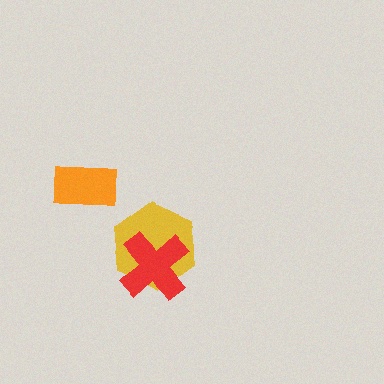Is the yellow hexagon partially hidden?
Yes, it is partially covered by another shape.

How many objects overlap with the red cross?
1 object overlaps with the red cross.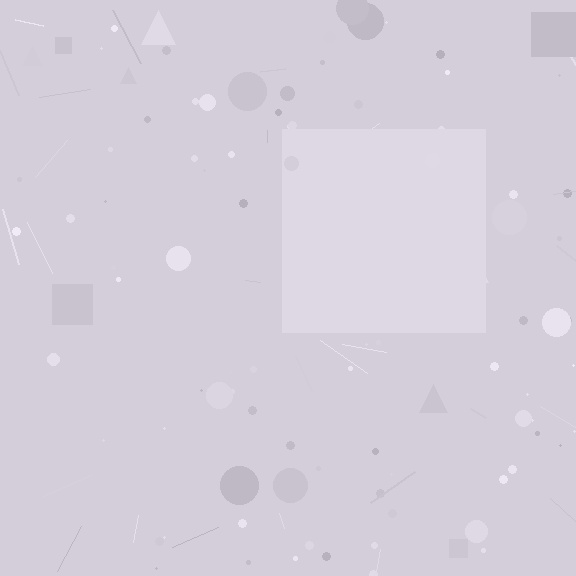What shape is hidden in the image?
A square is hidden in the image.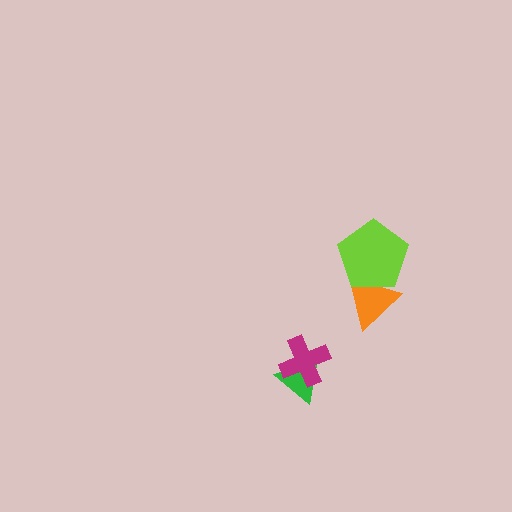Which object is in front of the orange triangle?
The lime pentagon is in front of the orange triangle.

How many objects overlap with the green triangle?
1 object overlaps with the green triangle.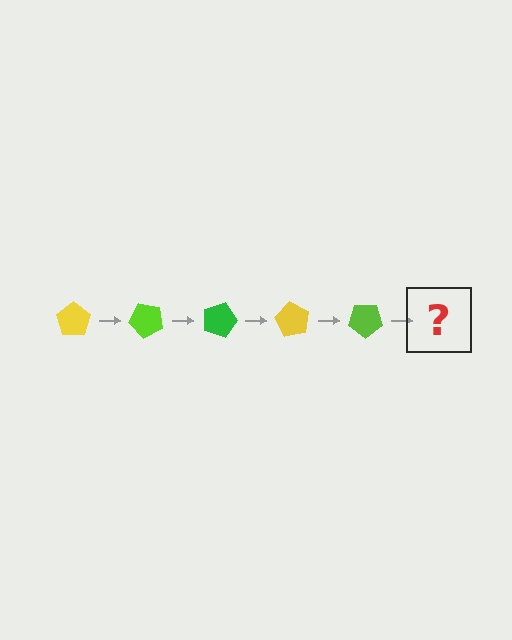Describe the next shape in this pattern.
It should be a green pentagon, rotated 225 degrees from the start.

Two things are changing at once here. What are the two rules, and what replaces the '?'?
The two rules are that it rotates 45 degrees each step and the color cycles through yellow, lime, and green. The '?' should be a green pentagon, rotated 225 degrees from the start.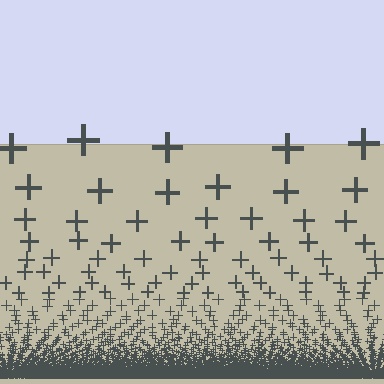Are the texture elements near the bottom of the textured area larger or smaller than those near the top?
Smaller. The gradient is inverted — elements near the bottom are smaller and denser.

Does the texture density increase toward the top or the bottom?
Density increases toward the bottom.